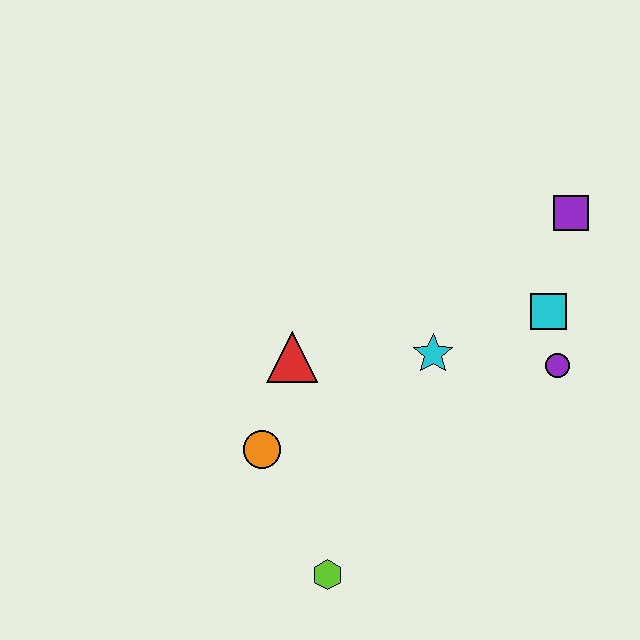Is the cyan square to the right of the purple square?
No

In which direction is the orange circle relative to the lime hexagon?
The orange circle is above the lime hexagon.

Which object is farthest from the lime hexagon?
The purple square is farthest from the lime hexagon.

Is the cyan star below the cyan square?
Yes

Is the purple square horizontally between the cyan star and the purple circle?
No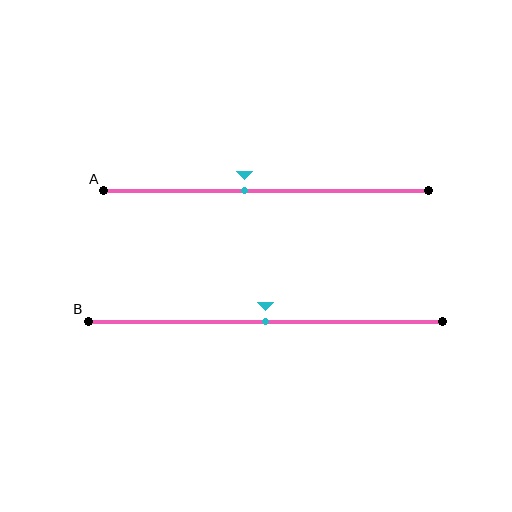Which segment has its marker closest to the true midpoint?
Segment B has its marker closest to the true midpoint.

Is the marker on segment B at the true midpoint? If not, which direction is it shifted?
Yes, the marker on segment B is at the true midpoint.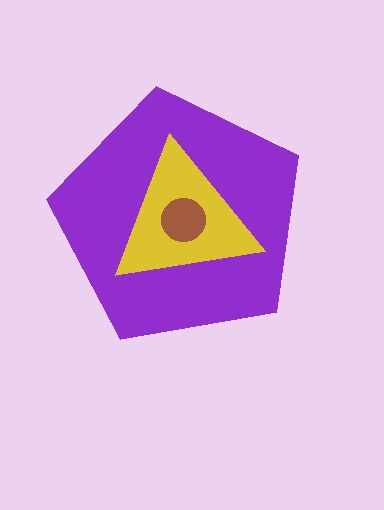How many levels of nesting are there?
3.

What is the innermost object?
The brown circle.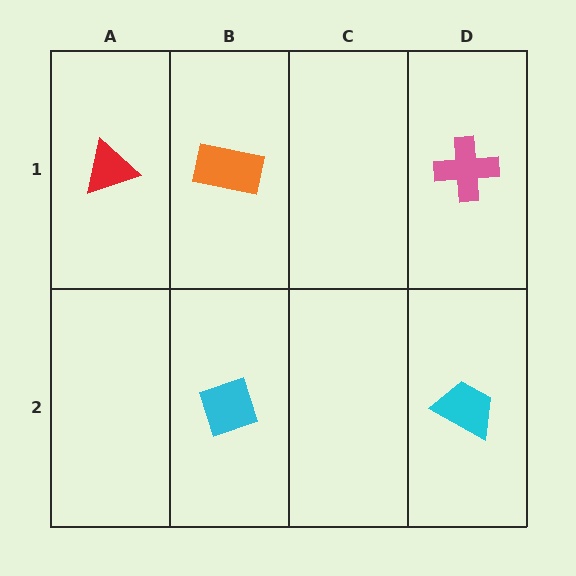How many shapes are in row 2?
2 shapes.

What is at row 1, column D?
A pink cross.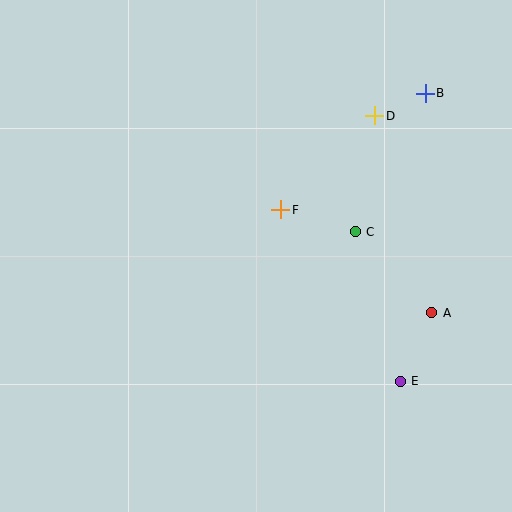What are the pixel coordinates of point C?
Point C is at (355, 232).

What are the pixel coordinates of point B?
Point B is at (425, 93).